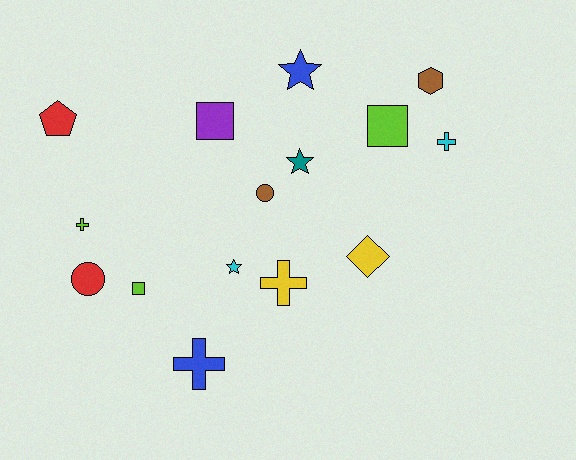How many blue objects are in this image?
There are 2 blue objects.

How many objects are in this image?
There are 15 objects.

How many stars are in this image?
There are 3 stars.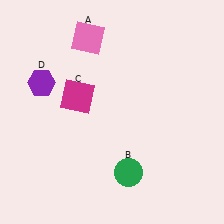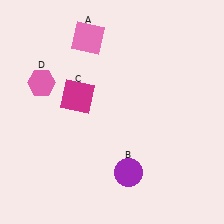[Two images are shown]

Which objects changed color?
B changed from green to purple. D changed from purple to pink.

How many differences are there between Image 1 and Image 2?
There are 2 differences between the two images.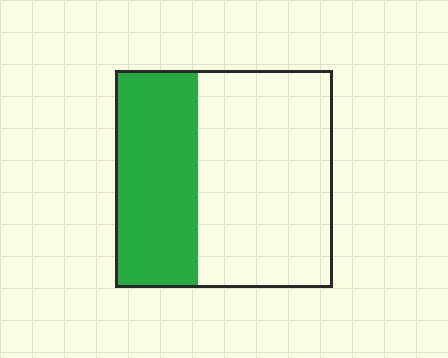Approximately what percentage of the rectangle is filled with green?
Approximately 40%.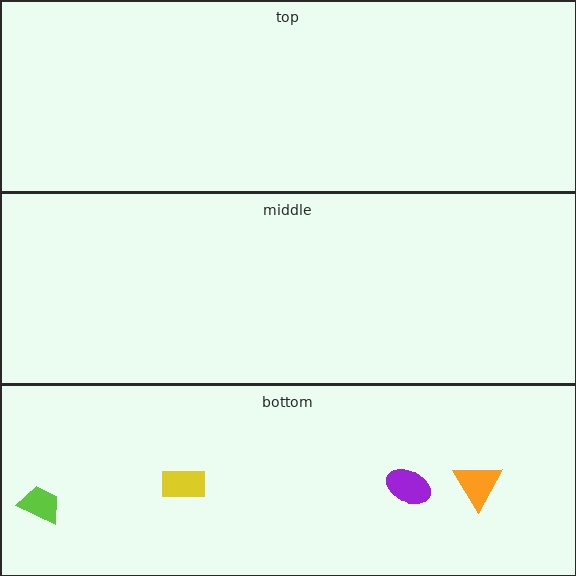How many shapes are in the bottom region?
4.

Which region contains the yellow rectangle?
The bottom region.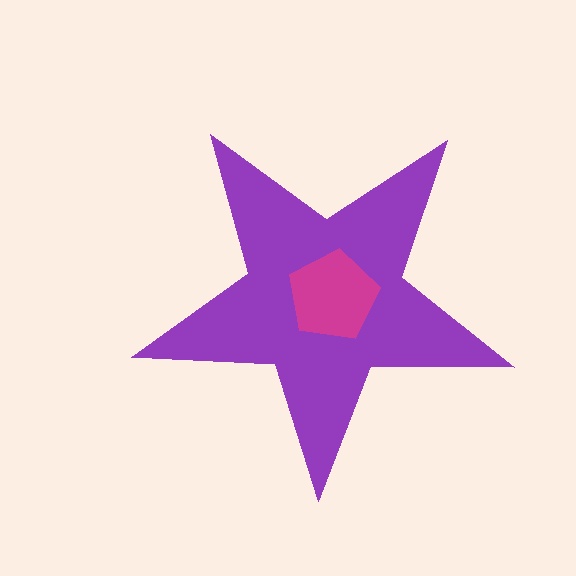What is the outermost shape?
The purple star.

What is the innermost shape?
The magenta pentagon.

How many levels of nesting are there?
2.